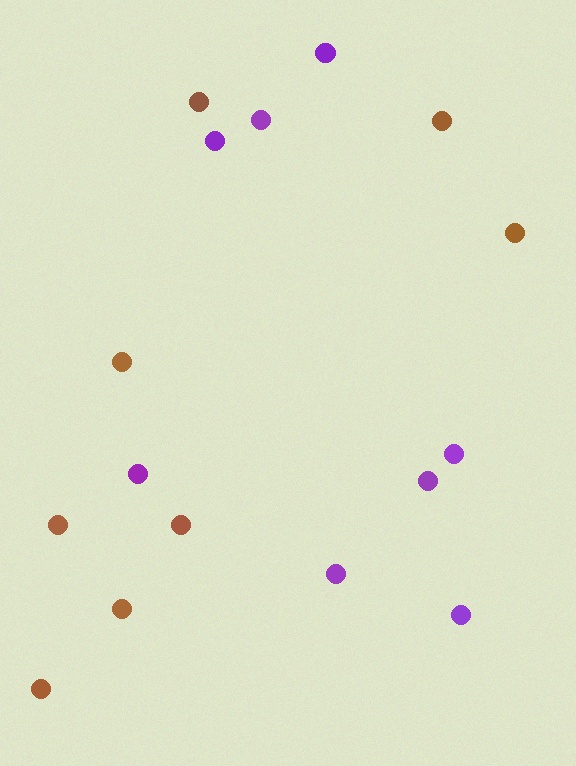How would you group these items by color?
There are 2 groups: one group of purple circles (8) and one group of brown circles (8).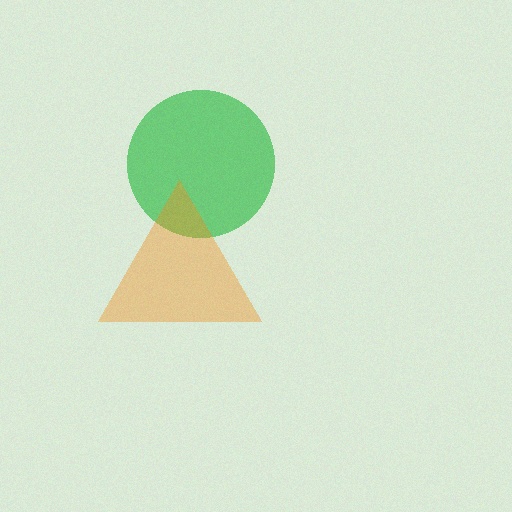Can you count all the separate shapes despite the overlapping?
Yes, there are 2 separate shapes.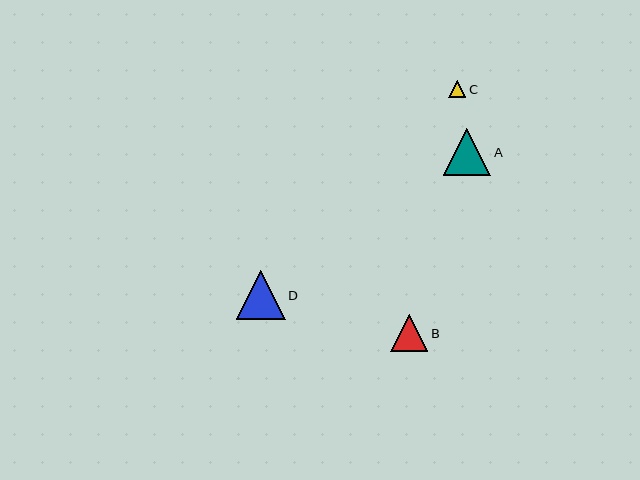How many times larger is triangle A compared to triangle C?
Triangle A is approximately 2.8 times the size of triangle C.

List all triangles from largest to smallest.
From largest to smallest: D, A, B, C.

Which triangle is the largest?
Triangle D is the largest with a size of approximately 49 pixels.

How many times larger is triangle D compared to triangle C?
Triangle D is approximately 2.8 times the size of triangle C.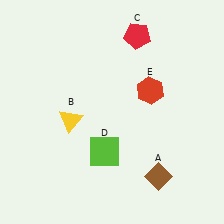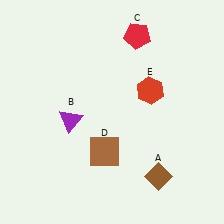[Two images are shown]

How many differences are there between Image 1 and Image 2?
There are 2 differences between the two images.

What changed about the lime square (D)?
In Image 1, D is lime. In Image 2, it changed to brown.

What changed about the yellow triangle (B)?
In Image 1, B is yellow. In Image 2, it changed to purple.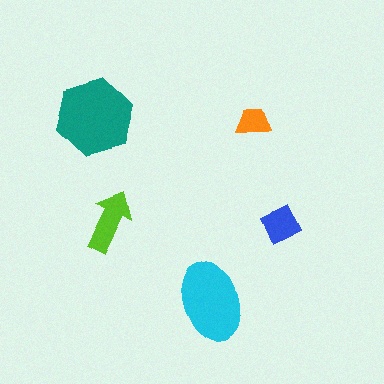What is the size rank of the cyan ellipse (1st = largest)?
2nd.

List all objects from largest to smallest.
The teal hexagon, the cyan ellipse, the lime arrow, the blue diamond, the orange trapezoid.